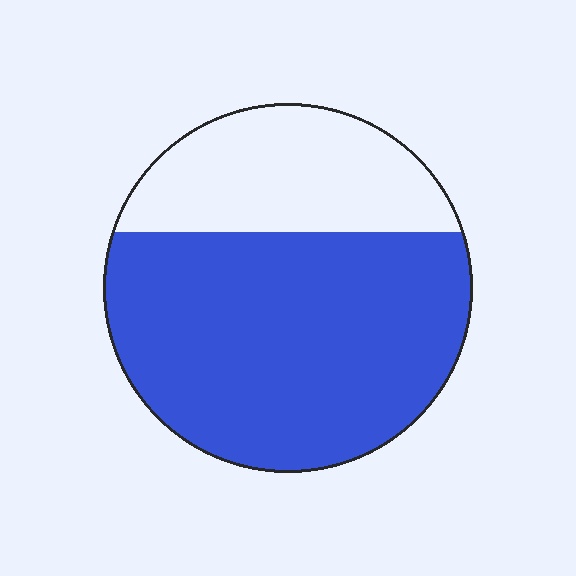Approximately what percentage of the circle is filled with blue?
Approximately 70%.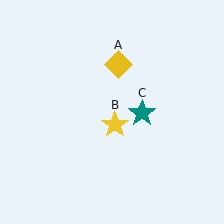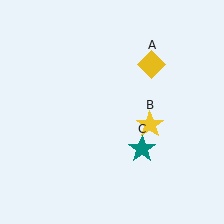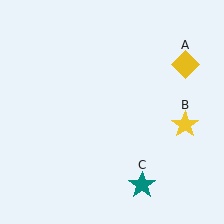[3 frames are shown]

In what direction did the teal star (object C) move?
The teal star (object C) moved down.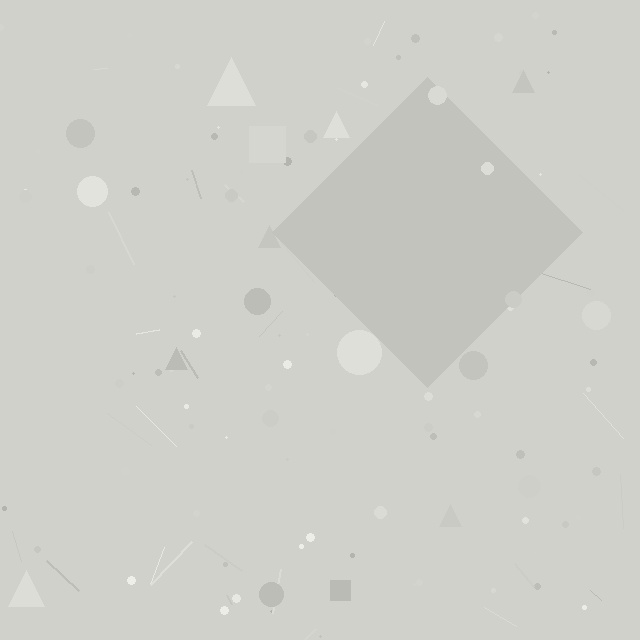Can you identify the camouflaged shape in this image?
The camouflaged shape is a diamond.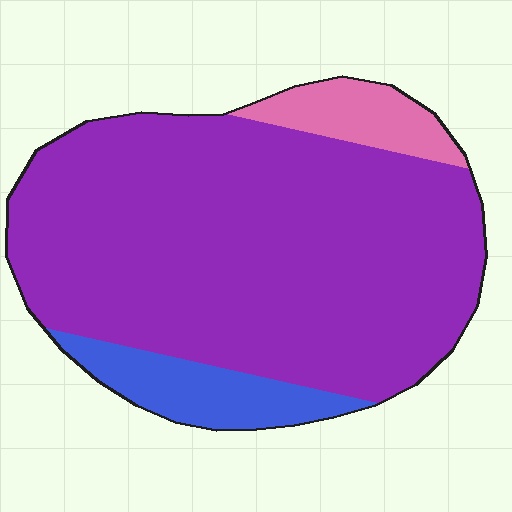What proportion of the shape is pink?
Pink takes up about one tenth (1/10) of the shape.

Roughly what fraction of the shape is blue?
Blue covers 11% of the shape.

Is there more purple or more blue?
Purple.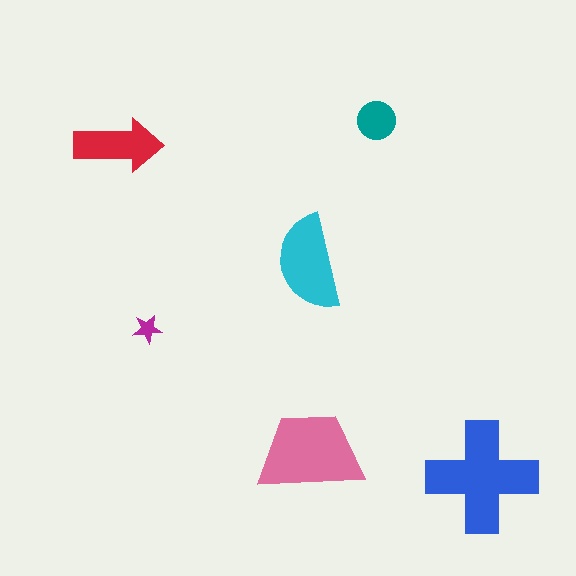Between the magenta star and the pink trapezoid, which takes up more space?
The pink trapezoid.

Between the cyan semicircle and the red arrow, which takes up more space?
The cyan semicircle.